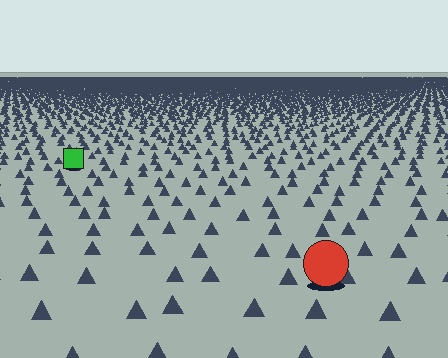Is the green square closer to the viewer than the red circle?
No. The red circle is closer — you can tell from the texture gradient: the ground texture is coarser near it.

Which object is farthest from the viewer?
The green square is farthest from the viewer. It appears smaller and the ground texture around it is denser.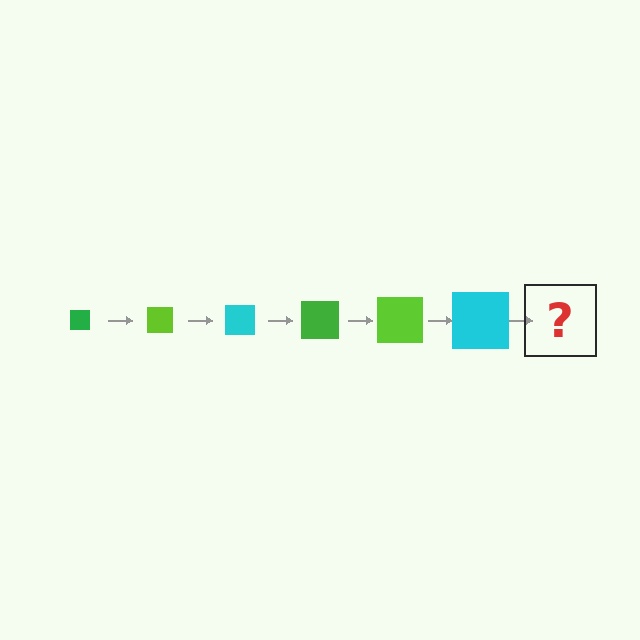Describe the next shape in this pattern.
It should be a green square, larger than the previous one.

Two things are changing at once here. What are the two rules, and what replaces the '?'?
The two rules are that the square grows larger each step and the color cycles through green, lime, and cyan. The '?' should be a green square, larger than the previous one.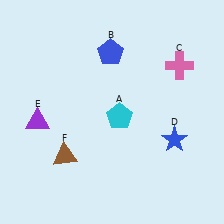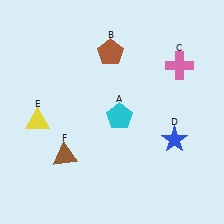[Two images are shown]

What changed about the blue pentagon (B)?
In Image 1, B is blue. In Image 2, it changed to brown.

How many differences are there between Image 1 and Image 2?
There are 2 differences between the two images.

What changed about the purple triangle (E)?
In Image 1, E is purple. In Image 2, it changed to yellow.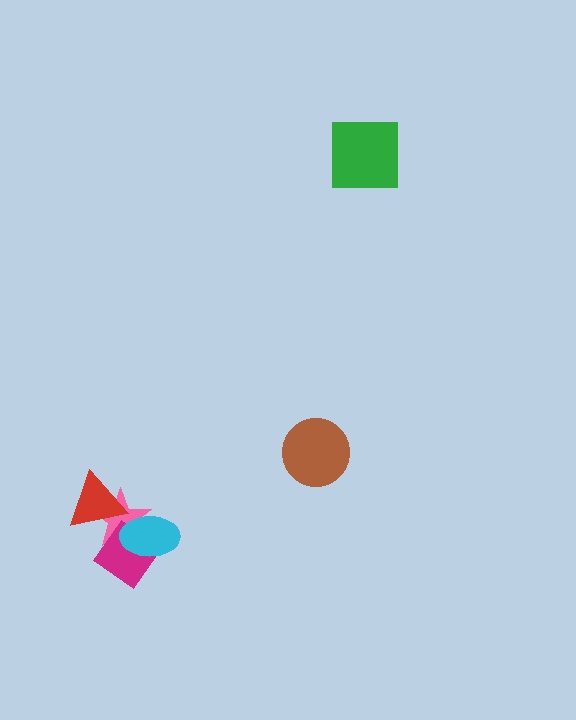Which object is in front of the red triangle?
The magenta diamond is in front of the red triangle.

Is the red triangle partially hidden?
Yes, it is partially covered by another shape.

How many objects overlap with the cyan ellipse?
2 objects overlap with the cyan ellipse.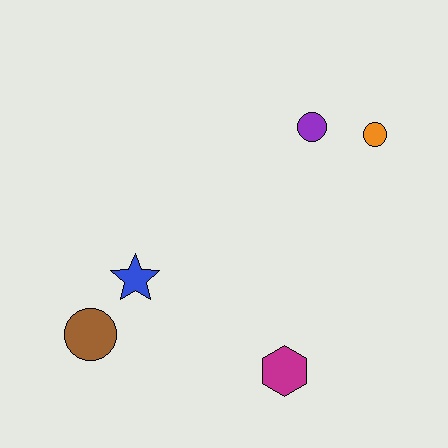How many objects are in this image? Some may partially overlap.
There are 5 objects.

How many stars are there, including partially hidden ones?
There is 1 star.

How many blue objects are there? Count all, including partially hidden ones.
There is 1 blue object.